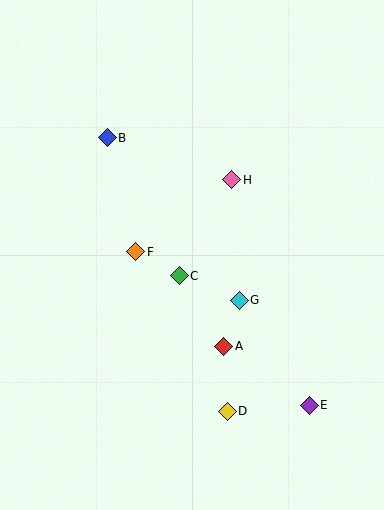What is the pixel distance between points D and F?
The distance between D and F is 184 pixels.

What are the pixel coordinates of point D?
Point D is at (227, 411).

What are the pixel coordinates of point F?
Point F is at (136, 252).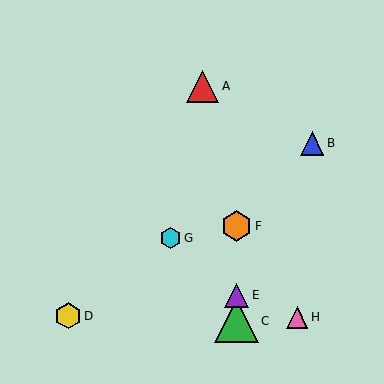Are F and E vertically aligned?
Yes, both are at x≈237.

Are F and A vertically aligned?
No, F is at x≈237 and A is at x≈203.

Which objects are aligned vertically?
Objects C, E, F are aligned vertically.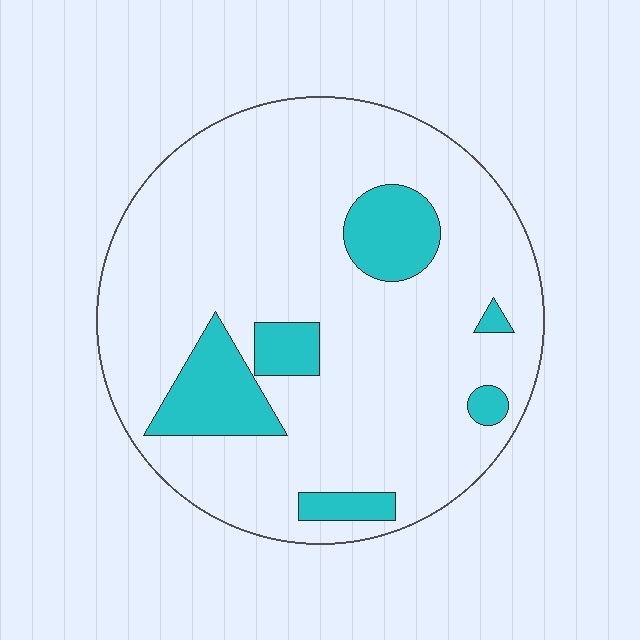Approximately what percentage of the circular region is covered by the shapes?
Approximately 15%.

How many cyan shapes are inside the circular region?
6.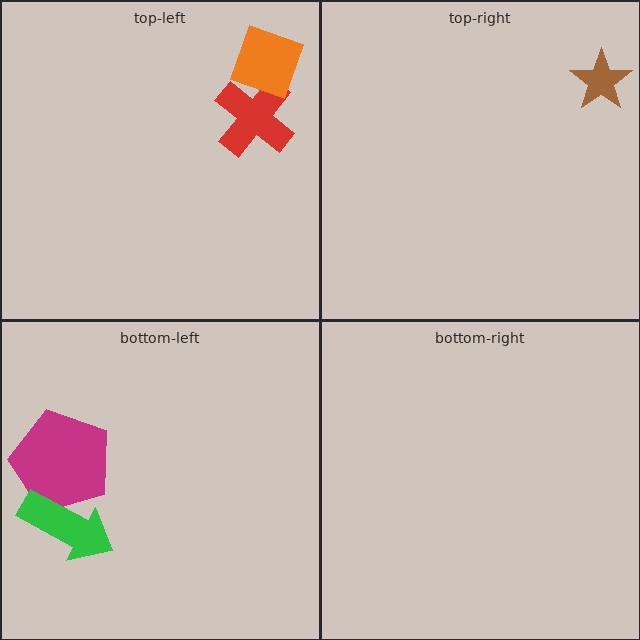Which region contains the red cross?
The top-left region.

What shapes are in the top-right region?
The brown star.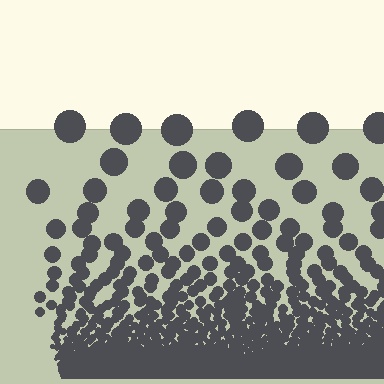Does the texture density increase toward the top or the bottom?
Density increases toward the bottom.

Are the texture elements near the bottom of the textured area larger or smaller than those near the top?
Smaller. The gradient is inverted — elements near the bottom are smaller and denser.